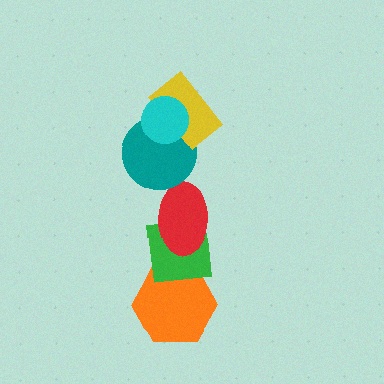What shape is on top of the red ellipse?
The teal circle is on top of the red ellipse.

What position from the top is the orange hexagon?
The orange hexagon is 6th from the top.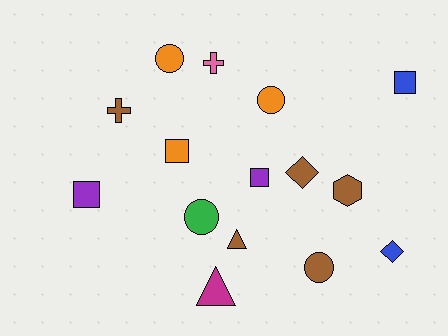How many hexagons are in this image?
There is 1 hexagon.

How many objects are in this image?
There are 15 objects.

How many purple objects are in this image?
There are 2 purple objects.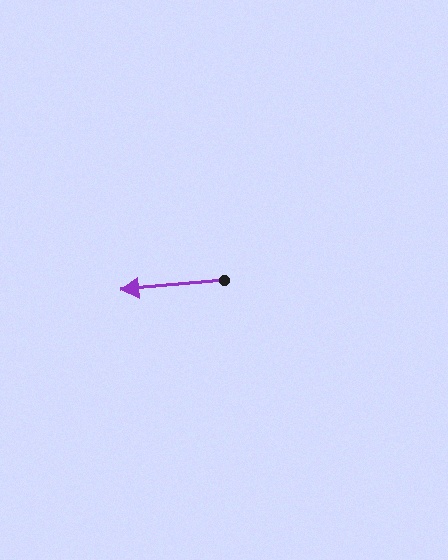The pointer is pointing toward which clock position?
Roughly 9 o'clock.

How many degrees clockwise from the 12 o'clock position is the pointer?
Approximately 265 degrees.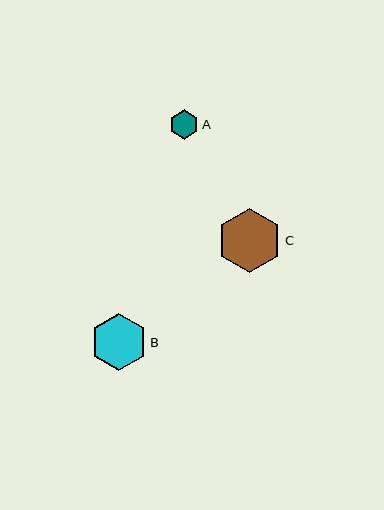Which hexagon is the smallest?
Hexagon A is the smallest with a size of approximately 29 pixels.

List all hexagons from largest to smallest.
From largest to smallest: C, B, A.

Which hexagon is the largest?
Hexagon C is the largest with a size of approximately 65 pixels.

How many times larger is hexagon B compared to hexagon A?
Hexagon B is approximately 1.9 times the size of hexagon A.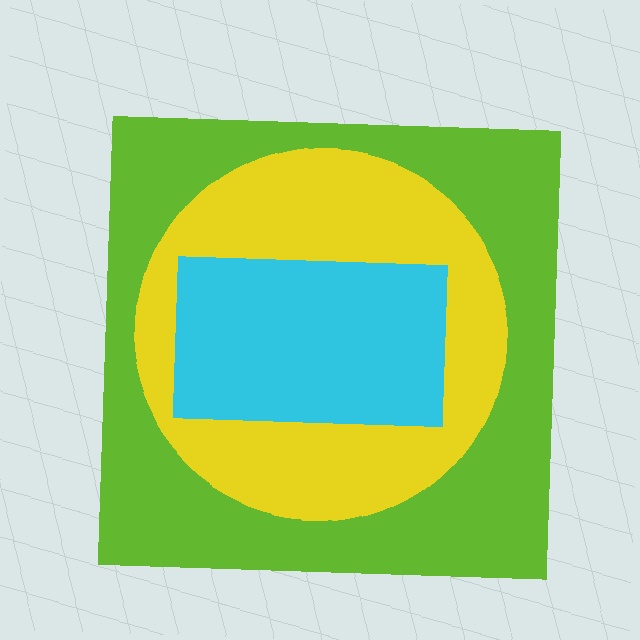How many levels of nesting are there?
3.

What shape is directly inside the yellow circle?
The cyan rectangle.